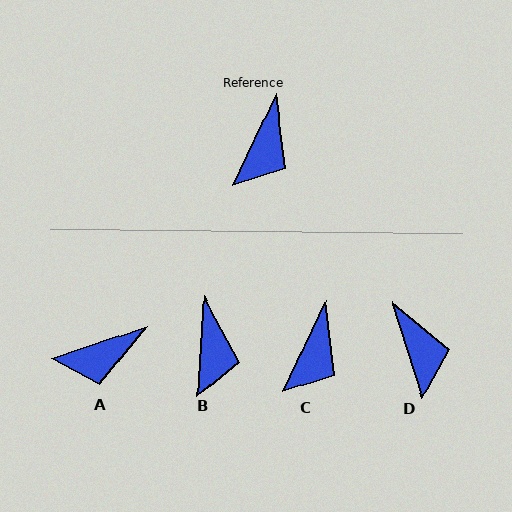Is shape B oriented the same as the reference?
No, it is off by about 21 degrees.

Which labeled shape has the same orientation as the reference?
C.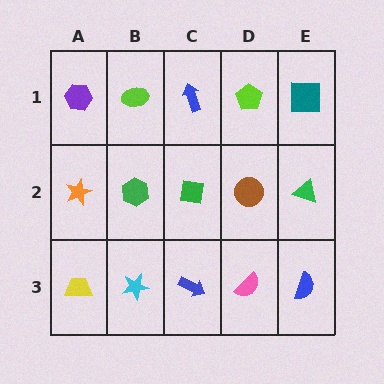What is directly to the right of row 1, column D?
A teal square.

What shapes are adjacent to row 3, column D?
A brown circle (row 2, column D), a blue arrow (row 3, column C), a blue semicircle (row 3, column E).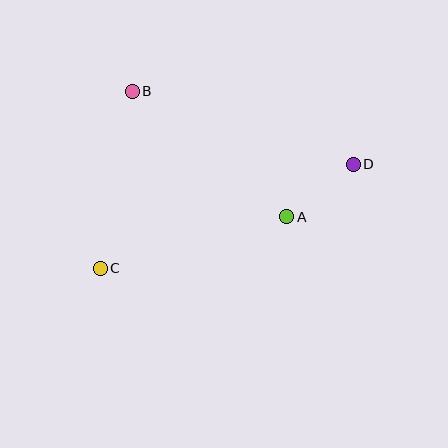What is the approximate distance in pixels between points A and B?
The distance between A and B is approximately 199 pixels.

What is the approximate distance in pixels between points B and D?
The distance between B and D is approximately 233 pixels.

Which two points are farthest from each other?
Points C and D are farthest from each other.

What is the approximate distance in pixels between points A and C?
The distance between A and C is approximately 193 pixels.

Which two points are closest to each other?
Points A and D are closest to each other.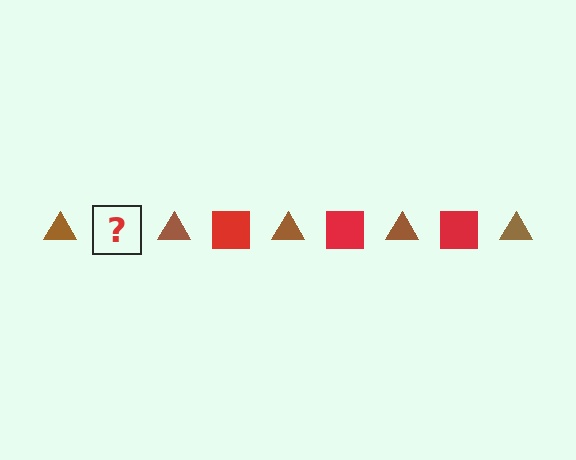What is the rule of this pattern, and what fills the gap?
The rule is that the pattern alternates between brown triangle and red square. The gap should be filled with a red square.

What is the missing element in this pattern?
The missing element is a red square.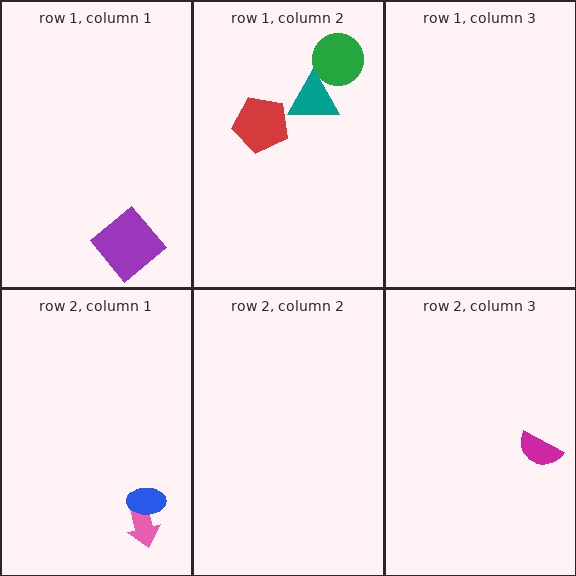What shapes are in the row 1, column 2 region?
The green circle, the red pentagon, the teal triangle.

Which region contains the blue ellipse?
The row 2, column 1 region.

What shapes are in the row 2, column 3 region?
The magenta semicircle.